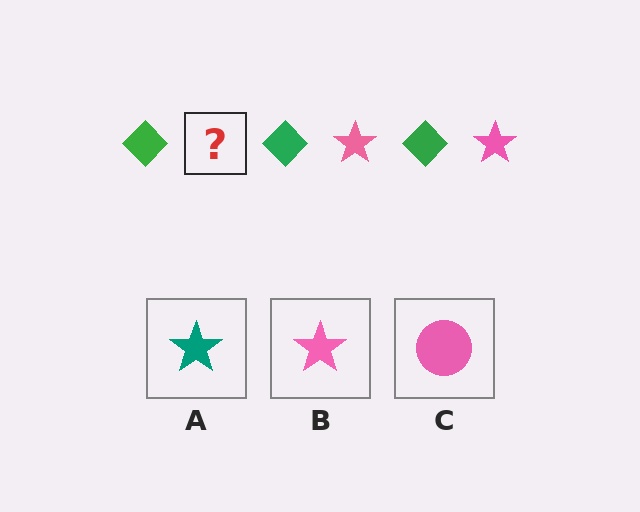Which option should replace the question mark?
Option B.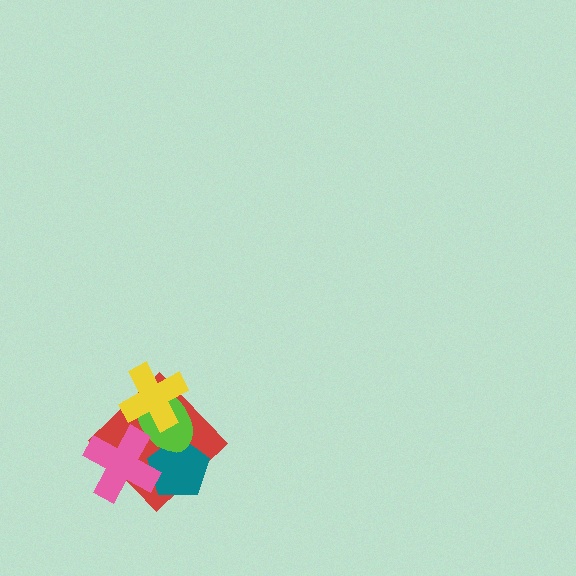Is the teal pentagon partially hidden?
Yes, it is partially covered by another shape.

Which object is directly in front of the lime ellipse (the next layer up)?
The yellow cross is directly in front of the lime ellipse.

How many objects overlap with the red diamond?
4 objects overlap with the red diamond.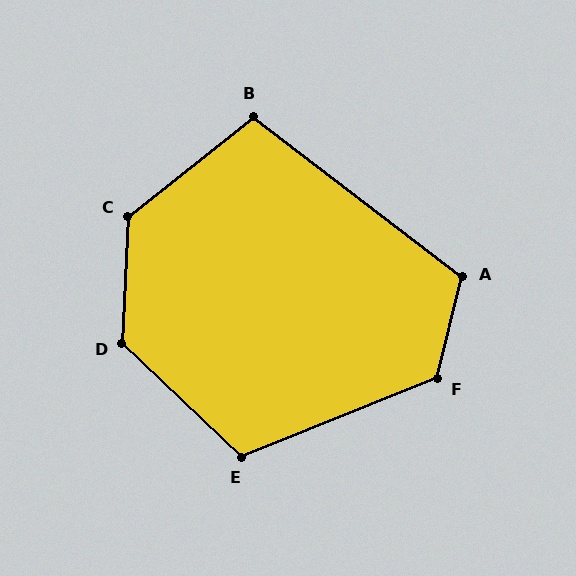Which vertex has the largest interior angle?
C, at approximately 131 degrees.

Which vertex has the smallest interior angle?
B, at approximately 104 degrees.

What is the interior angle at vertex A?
Approximately 114 degrees (obtuse).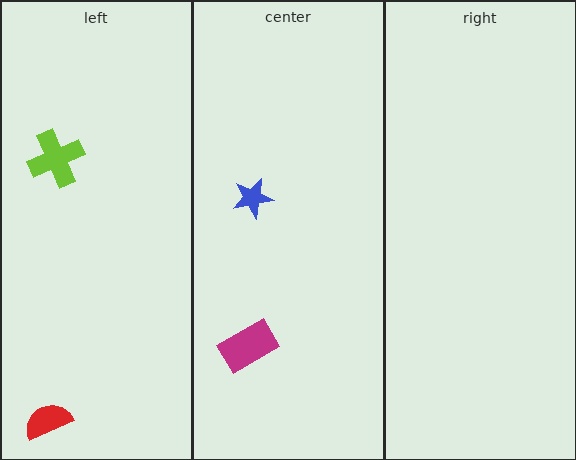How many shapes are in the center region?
2.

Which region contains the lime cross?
The left region.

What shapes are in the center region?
The blue star, the magenta rectangle.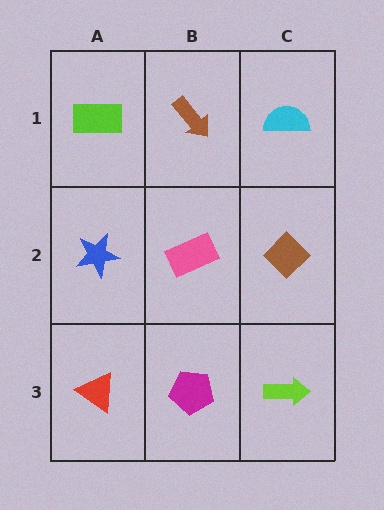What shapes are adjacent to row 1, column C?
A brown diamond (row 2, column C), a brown arrow (row 1, column B).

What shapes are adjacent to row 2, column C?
A cyan semicircle (row 1, column C), a lime arrow (row 3, column C), a pink rectangle (row 2, column B).